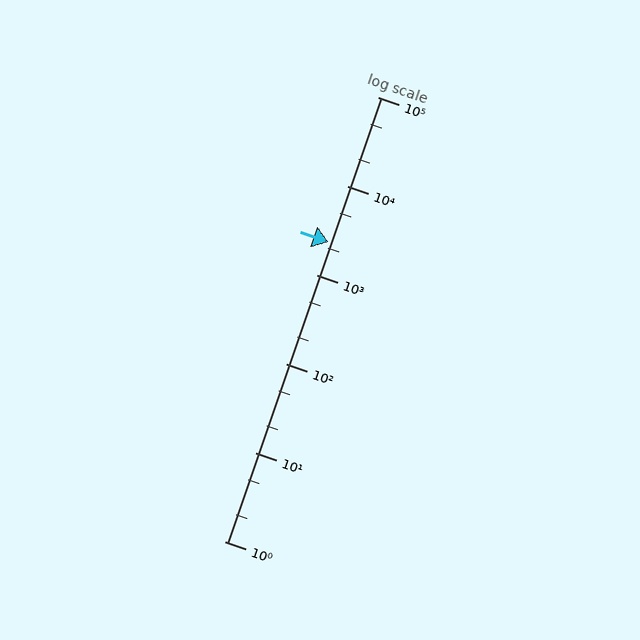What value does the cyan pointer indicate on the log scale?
The pointer indicates approximately 2300.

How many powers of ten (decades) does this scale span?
The scale spans 5 decades, from 1 to 100000.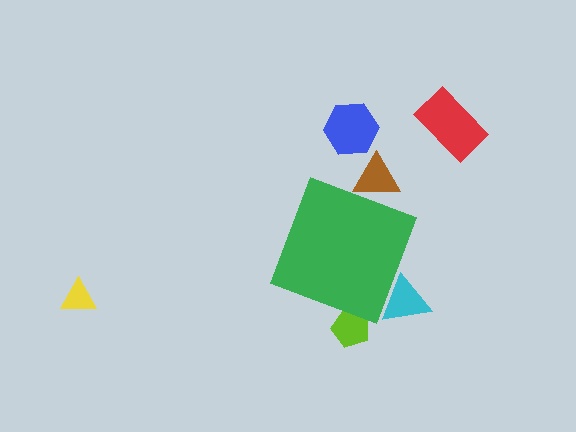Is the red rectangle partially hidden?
No, the red rectangle is fully visible.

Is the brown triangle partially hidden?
Yes, the brown triangle is partially hidden behind the green diamond.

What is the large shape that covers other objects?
A green diamond.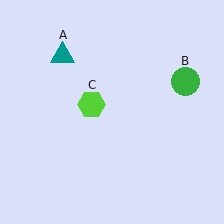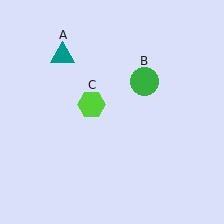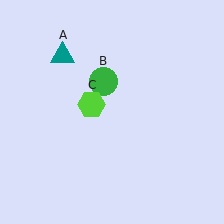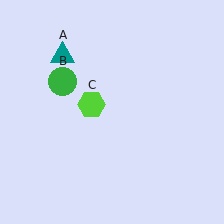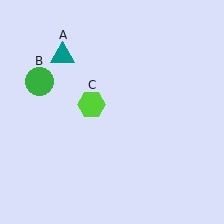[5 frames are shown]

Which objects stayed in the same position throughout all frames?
Teal triangle (object A) and lime hexagon (object C) remained stationary.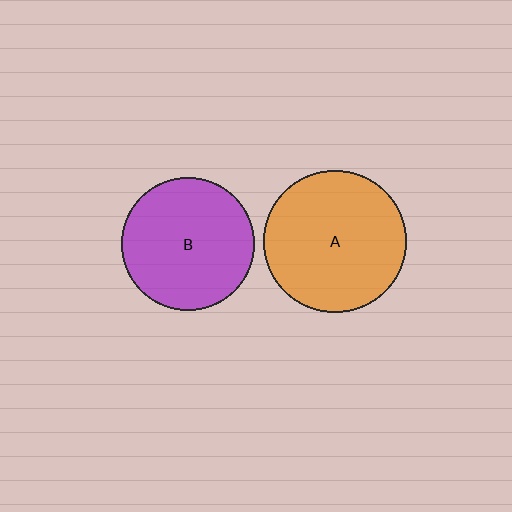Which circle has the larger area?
Circle A (orange).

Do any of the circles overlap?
No, none of the circles overlap.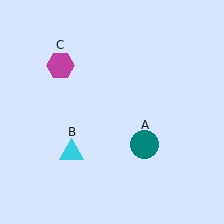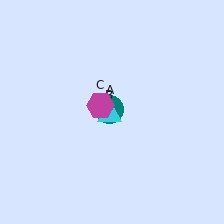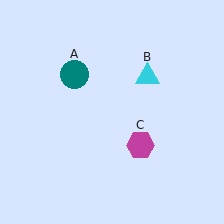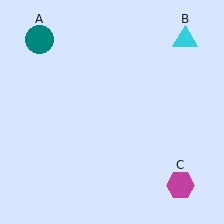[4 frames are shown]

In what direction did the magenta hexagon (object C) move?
The magenta hexagon (object C) moved down and to the right.